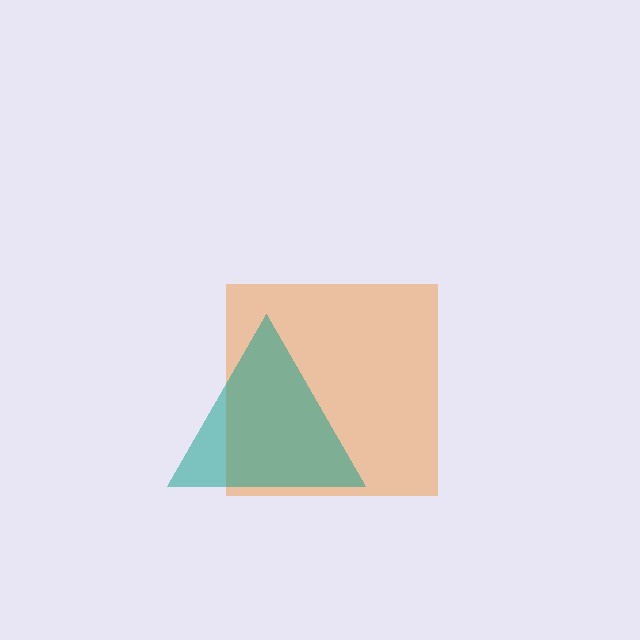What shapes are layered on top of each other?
The layered shapes are: an orange square, a teal triangle.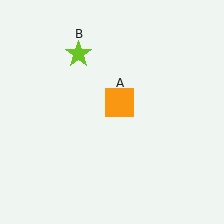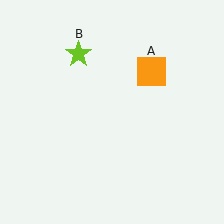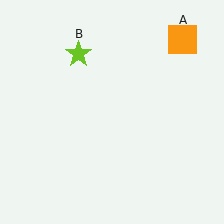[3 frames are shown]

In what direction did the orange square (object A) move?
The orange square (object A) moved up and to the right.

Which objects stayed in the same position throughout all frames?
Lime star (object B) remained stationary.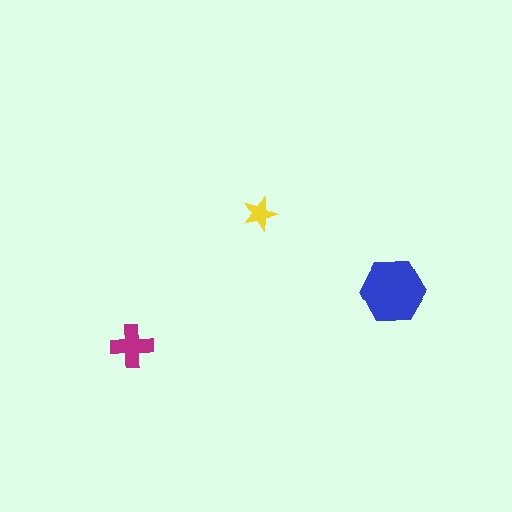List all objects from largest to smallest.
The blue hexagon, the magenta cross, the yellow star.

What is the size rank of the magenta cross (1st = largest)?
2nd.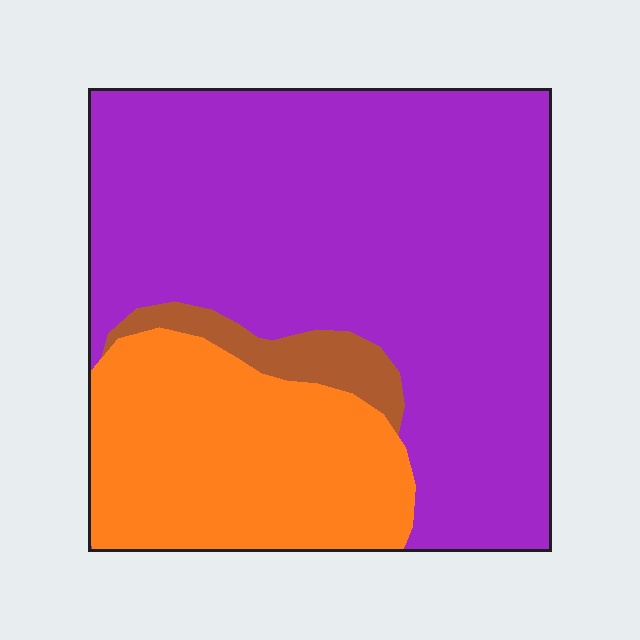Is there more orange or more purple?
Purple.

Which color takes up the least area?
Brown, at roughly 5%.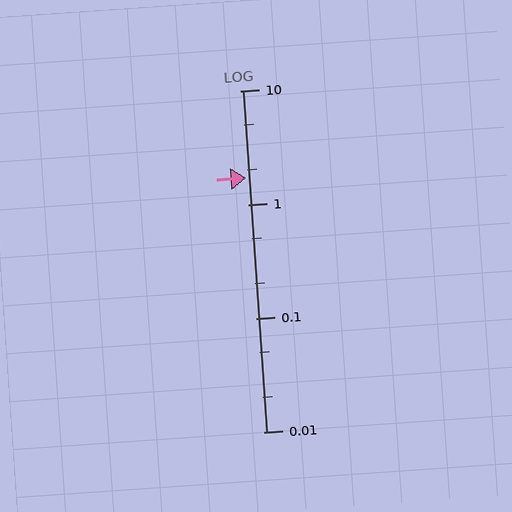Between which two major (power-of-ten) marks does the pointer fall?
The pointer is between 1 and 10.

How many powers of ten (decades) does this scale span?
The scale spans 3 decades, from 0.01 to 10.